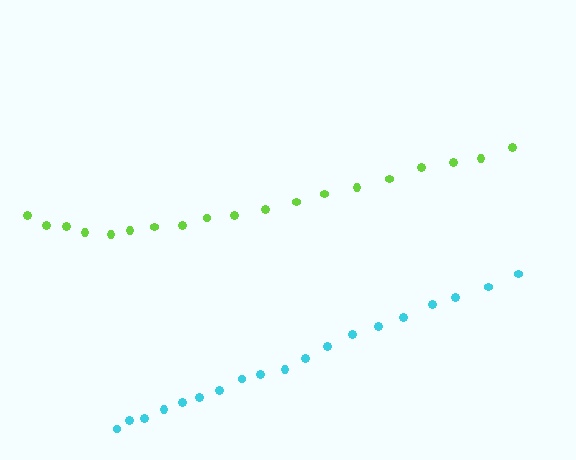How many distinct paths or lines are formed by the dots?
There are 2 distinct paths.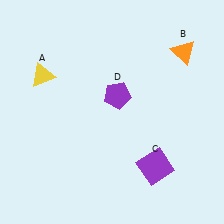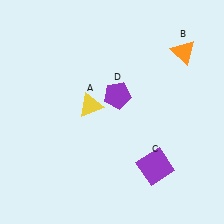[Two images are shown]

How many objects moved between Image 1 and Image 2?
1 object moved between the two images.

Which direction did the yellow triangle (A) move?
The yellow triangle (A) moved right.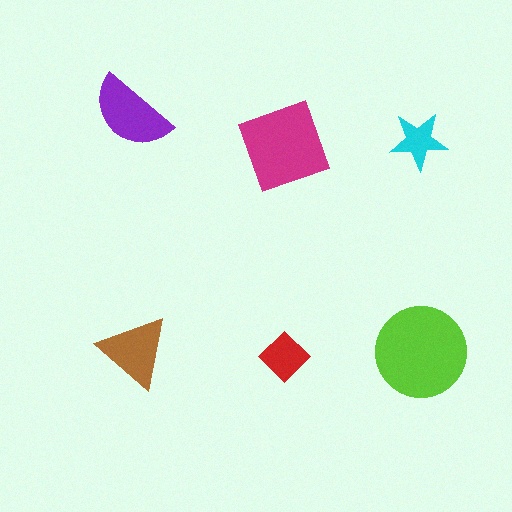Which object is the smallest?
The cyan star.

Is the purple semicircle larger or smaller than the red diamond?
Larger.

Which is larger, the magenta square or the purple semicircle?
The magenta square.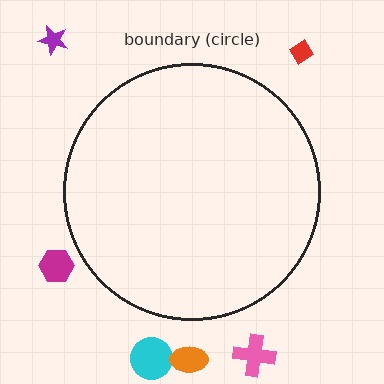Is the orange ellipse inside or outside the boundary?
Outside.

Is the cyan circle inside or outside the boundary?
Outside.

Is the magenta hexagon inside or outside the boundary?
Outside.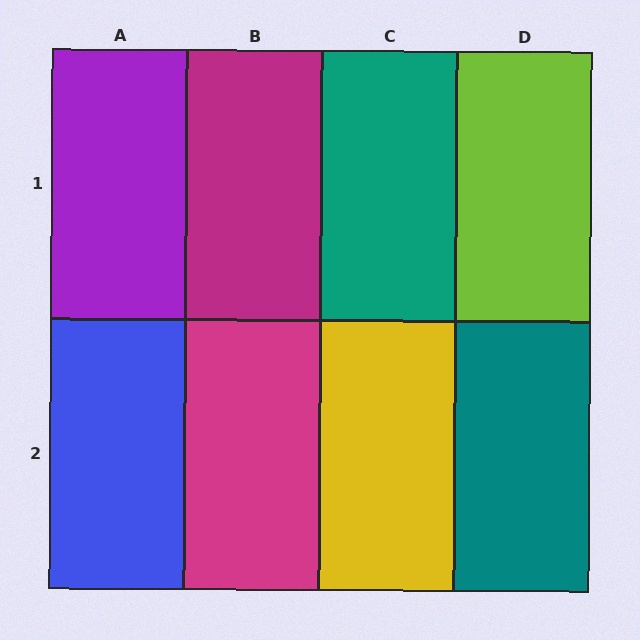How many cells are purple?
1 cell is purple.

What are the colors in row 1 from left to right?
Purple, magenta, teal, lime.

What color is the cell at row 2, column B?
Magenta.